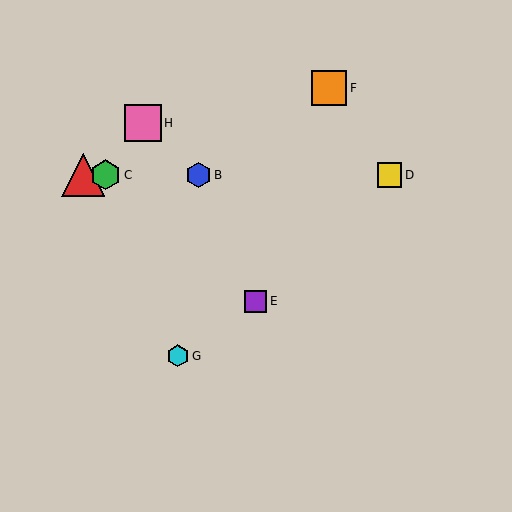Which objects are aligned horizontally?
Objects A, B, C, D are aligned horizontally.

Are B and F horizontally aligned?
No, B is at y≈175 and F is at y≈88.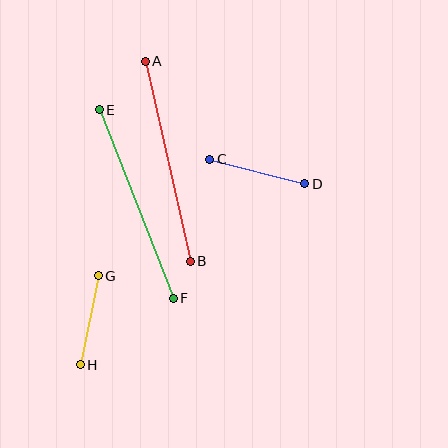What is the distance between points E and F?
The distance is approximately 203 pixels.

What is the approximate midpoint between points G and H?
The midpoint is at approximately (89, 320) pixels.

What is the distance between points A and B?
The distance is approximately 205 pixels.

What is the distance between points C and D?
The distance is approximately 98 pixels.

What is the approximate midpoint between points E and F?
The midpoint is at approximately (136, 204) pixels.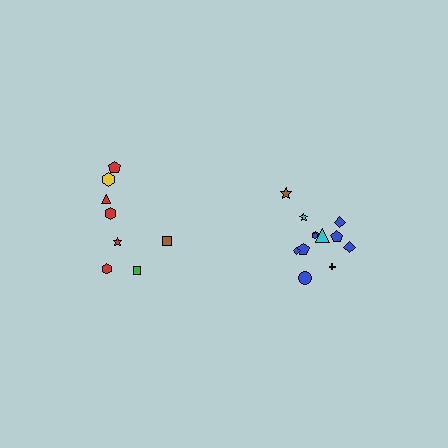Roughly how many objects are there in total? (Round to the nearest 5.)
Roughly 20 objects in total.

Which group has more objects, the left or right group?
The right group.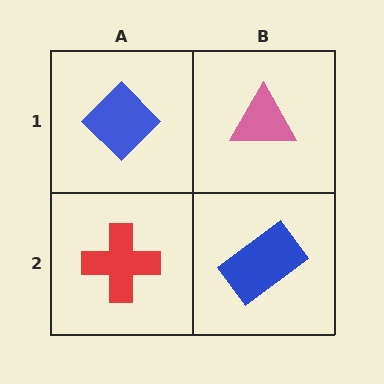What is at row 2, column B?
A blue rectangle.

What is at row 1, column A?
A blue diamond.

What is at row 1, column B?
A pink triangle.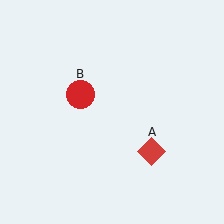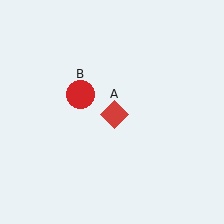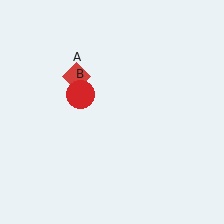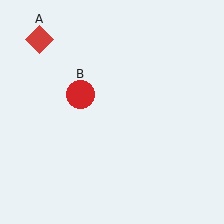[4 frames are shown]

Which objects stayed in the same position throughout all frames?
Red circle (object B) remained stationary.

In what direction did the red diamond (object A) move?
The red diamond (object A) moved up and to the left.